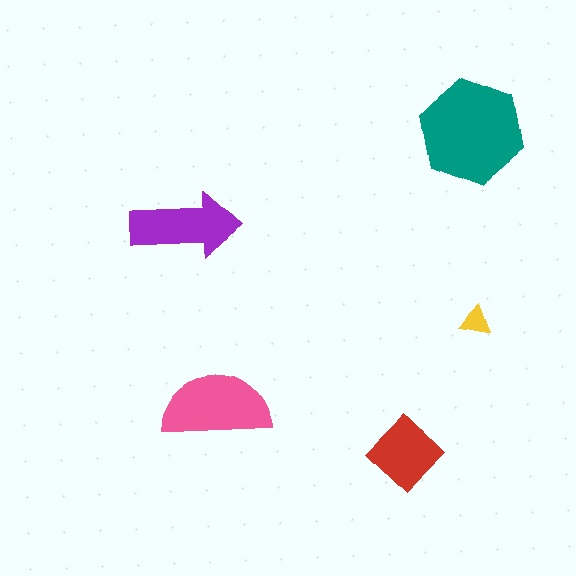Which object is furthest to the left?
The purple arrow is leftmost.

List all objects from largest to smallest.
The teal hexagon, the pink semicircle, the purple arrow, the red diamond, the yellow triangle.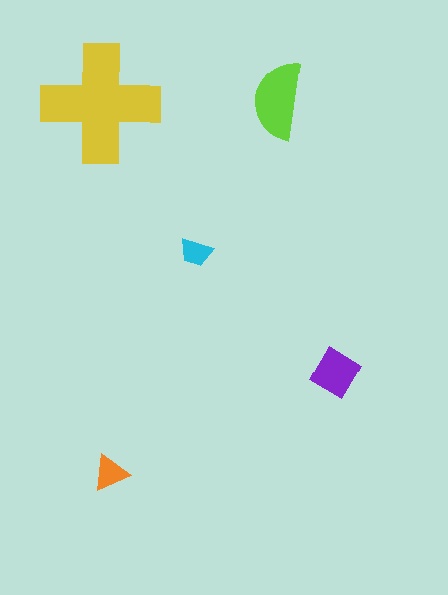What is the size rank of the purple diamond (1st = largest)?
3rd.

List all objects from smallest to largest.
The cyan trapezoid, the orange triangle, the purple diamond, the lime semicircle, the yellow cross.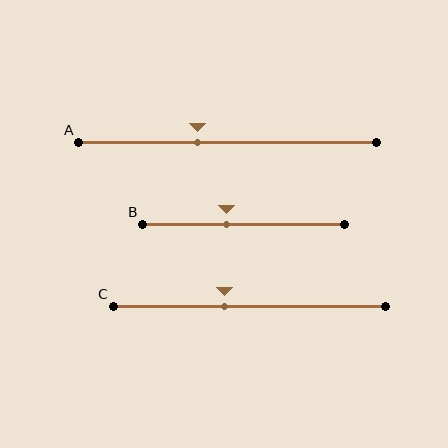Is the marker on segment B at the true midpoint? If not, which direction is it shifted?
No, the marker on segment B is shifted to the left by about 8% of the segment length.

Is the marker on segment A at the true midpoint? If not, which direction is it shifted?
No, the marker on segment A is shifted to the left by about 10% of the segment length.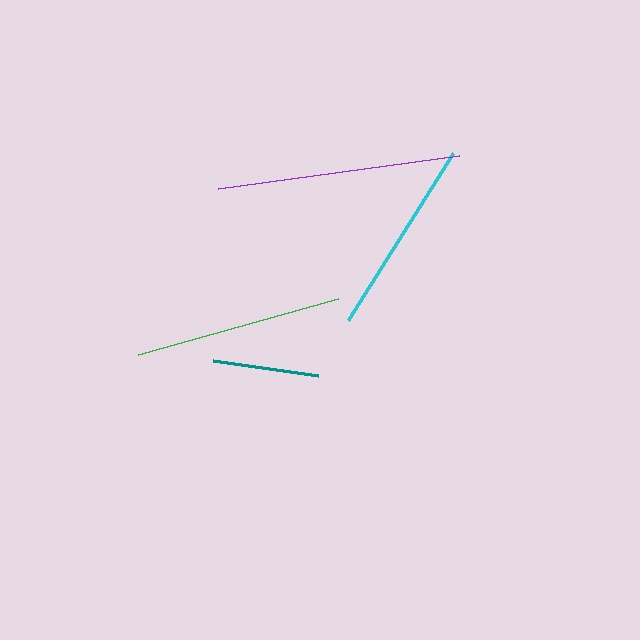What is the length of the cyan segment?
The cyan segment is approximately 197 pixels long.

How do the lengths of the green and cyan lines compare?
The green and cyan lines are approximately the same length.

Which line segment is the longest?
The purple line is the longest at approximately 243 pixels.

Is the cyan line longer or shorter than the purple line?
The purple line is longer than the cyan line.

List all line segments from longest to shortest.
From longest to shortest: purple, green, cyan, teal.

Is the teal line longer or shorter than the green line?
The green line is longer than the teal line.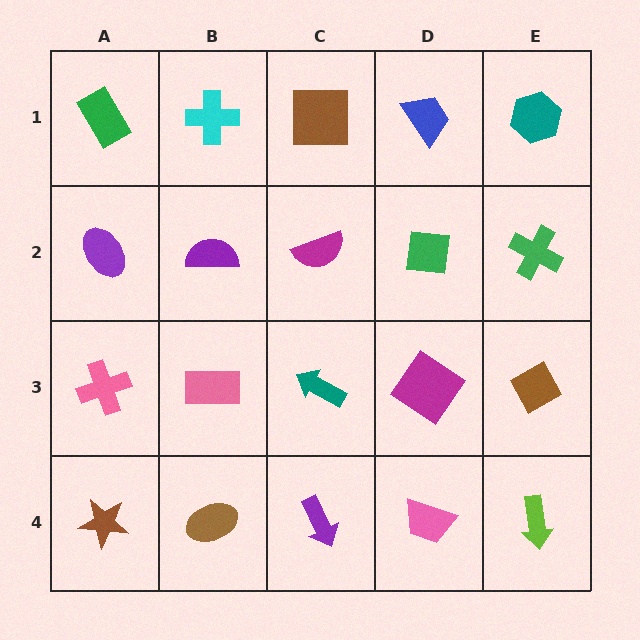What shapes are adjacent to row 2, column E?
A teal hexagon (row 1, column E), a brown diamond (row 3, column E), a green square (row 2, column D).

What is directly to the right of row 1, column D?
A teal hexagon.